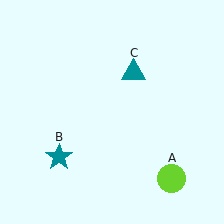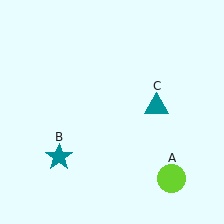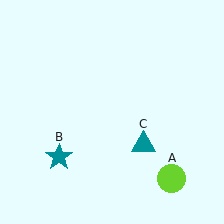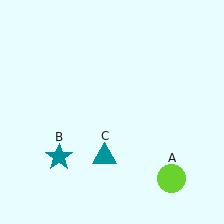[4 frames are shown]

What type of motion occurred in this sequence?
The teal triangle (object C) rotated clockwise around the center of the scene.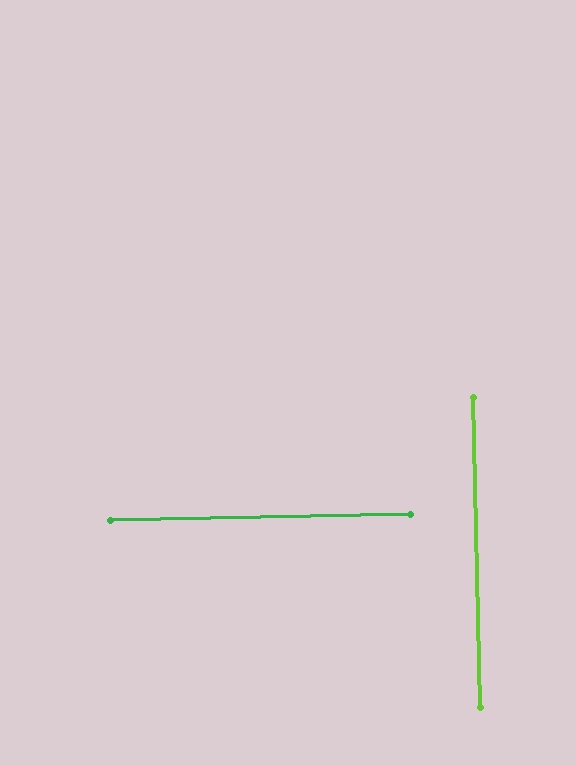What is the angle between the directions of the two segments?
Approximately 90 degrees.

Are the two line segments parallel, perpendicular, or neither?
Perpendicular — they meet at approximately 90°.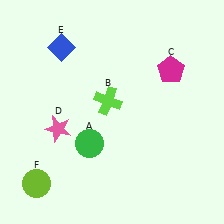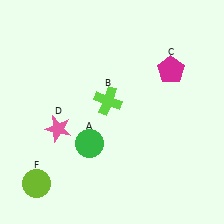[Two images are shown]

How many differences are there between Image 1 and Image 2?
There is 1 difference between the two images.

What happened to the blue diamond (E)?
The blue diamond (E) was removed in Image 2. It was in the top-left area of Image 1.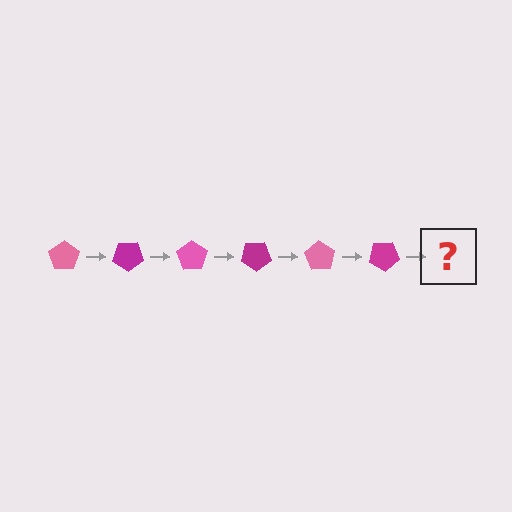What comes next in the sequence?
The next element should be a pink pentagon, rotated 210 degrees from the start.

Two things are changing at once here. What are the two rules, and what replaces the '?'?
The two rules are that it rotates 35 degrees each step and the color cycles through pink and magenta. The '?' should be a pink pentagon, rotated 210 degrees from the start.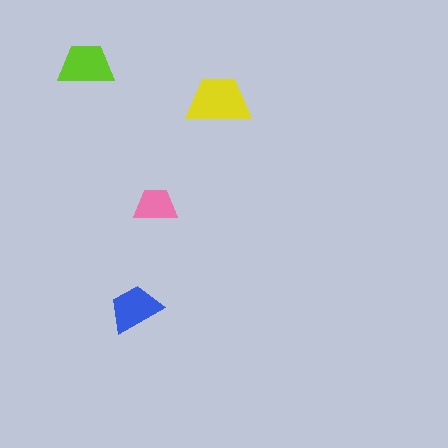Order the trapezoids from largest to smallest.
the yellow one, the lime one, the blue one, the pink one.